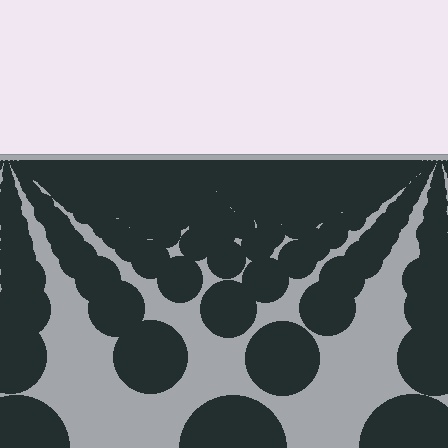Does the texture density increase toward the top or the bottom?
Density increases toward the top.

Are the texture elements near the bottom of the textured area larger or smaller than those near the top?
Larger. Near the bottom, elements are closer to the viewer and appear at a bigger on-screen size.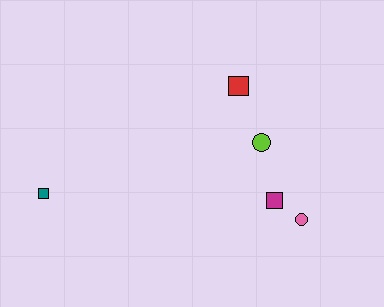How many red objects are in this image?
There is 1 red object.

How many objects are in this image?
There are 5 objects.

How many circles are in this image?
There are 2 circles.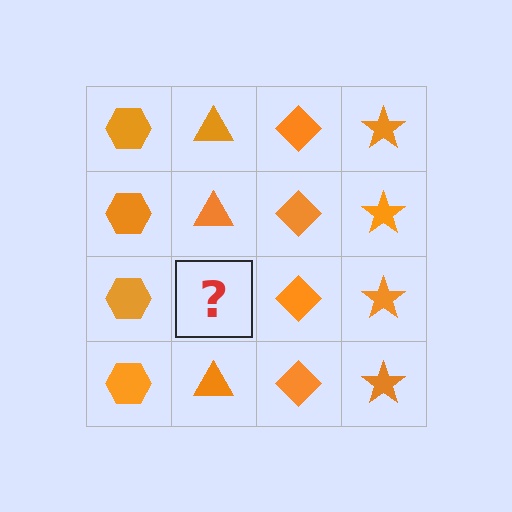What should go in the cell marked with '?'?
The missing cell should contain an orange triangle.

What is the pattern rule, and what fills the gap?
The rule is that each column has a consistent shape. The gap should be filled with an orange triangle.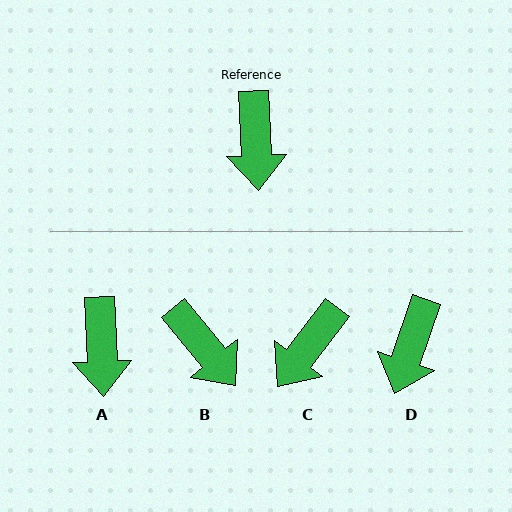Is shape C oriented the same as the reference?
No, it is off by about 40 degrees.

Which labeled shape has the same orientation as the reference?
A.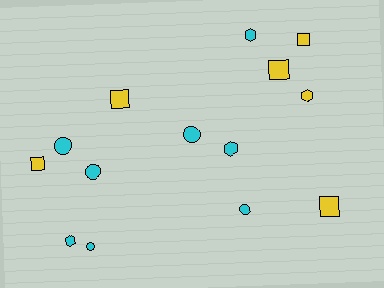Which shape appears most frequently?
Square, with 5 objects.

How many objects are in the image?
There are 14 objects.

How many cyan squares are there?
There are no cyan squares.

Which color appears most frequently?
Cyan, with 8 objects.